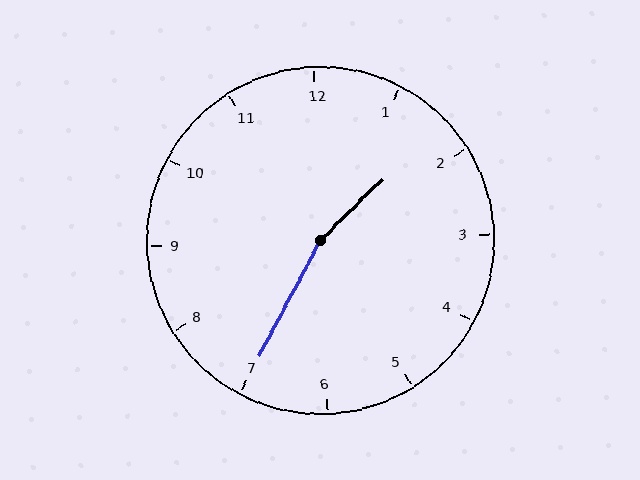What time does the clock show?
1:35.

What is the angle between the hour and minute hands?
Approximately 162 degrees.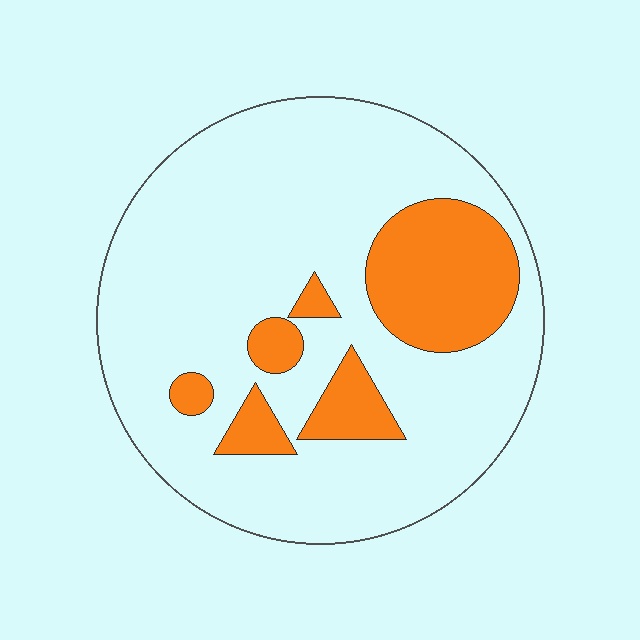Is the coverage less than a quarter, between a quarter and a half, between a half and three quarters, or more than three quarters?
Less than a quarter.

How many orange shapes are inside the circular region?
6.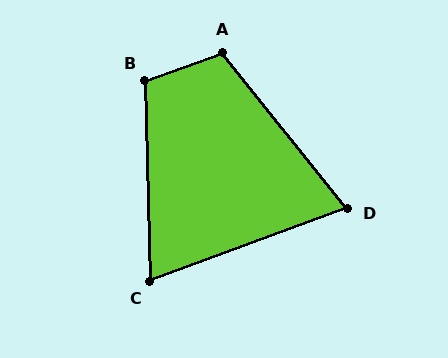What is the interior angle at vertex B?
Approximately 108 degrees (obtuse).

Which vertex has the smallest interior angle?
C, at approximately 71 degrees.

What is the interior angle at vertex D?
Approximately 72 degrees (acute).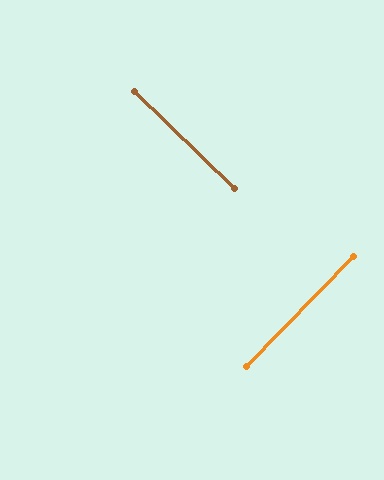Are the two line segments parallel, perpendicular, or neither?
Perpendicular — they meet at approximately 90°.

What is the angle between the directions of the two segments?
Approximately 90 degrees.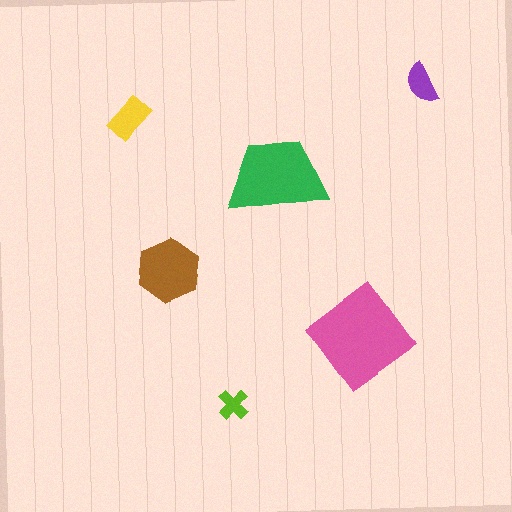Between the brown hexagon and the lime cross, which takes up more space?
The brown hexagon.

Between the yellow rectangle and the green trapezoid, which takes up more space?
The green trapezoid.